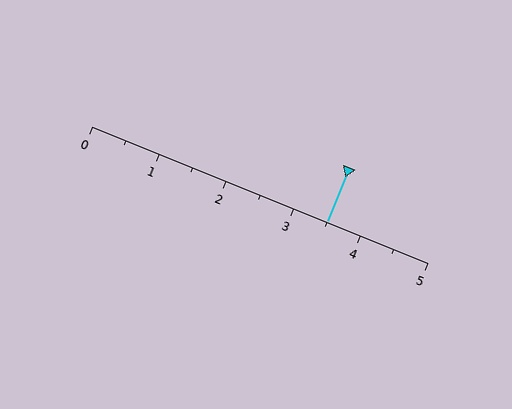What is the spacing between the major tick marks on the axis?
The major ticks are spaced 1 apart.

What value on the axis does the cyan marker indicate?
The marker indicates approximately 3.5.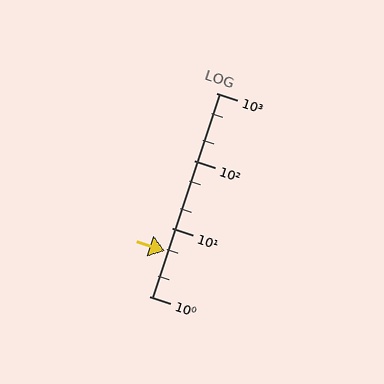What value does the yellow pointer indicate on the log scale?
The pointer indicates approximately 4.7.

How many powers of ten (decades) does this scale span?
The scale spans 3 decades, from 1 to 1000.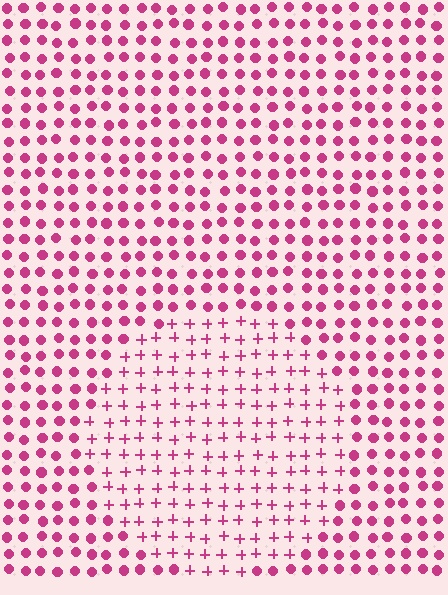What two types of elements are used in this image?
The image uses plus signs inside the circle region and circles outside it.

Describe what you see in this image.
The image is filled with small magenta elements arranged in a uniform grid. A circle-shaped region contains plus signs, while the surrounding area contains circles. The boundary is defined purely by the change in element shape.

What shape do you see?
I see a circle.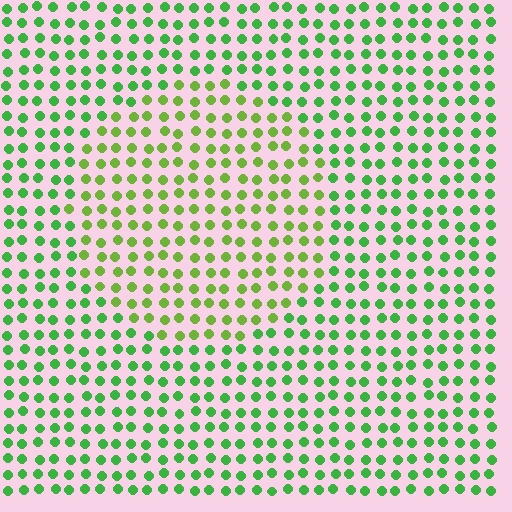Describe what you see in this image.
The image is filled with small green elements in a uniform arrangement. A circle-shaped region is visible where the elements are tinted to a slightly different hue, forming a subtle color boundary.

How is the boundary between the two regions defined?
The boundary is defined purely by a slight shift in hue (about 30 degrees). Spacing, size, and orientation are identical on both sides.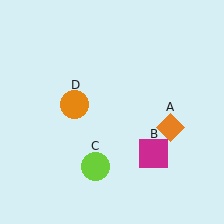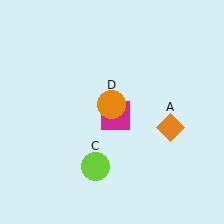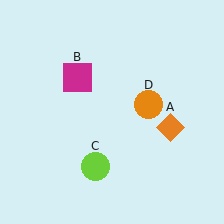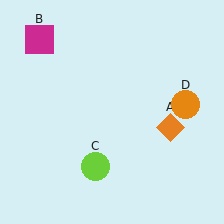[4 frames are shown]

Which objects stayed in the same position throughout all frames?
Orange diamond (object A) and lime circle (object C) remained stationary.